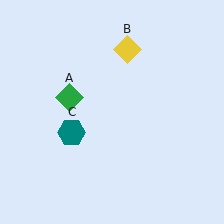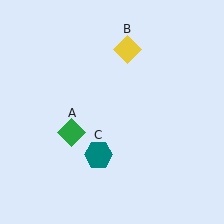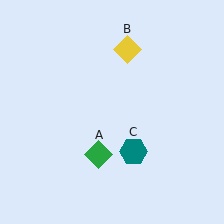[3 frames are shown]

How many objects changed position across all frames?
2 objects changed position: green diamond (object A), teal hexagon (object C).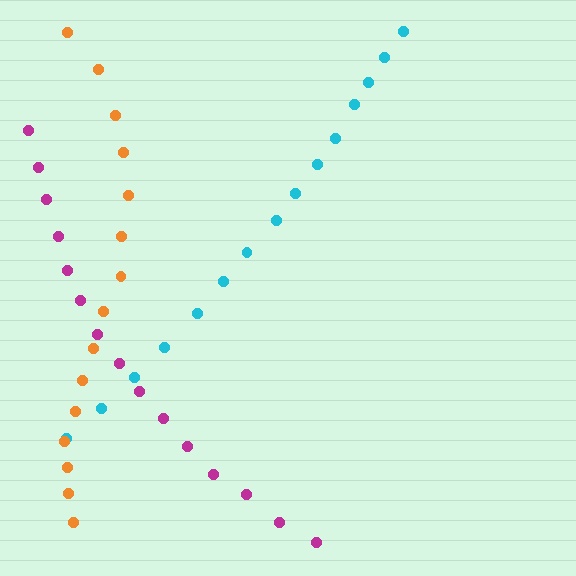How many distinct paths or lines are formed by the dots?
There are 3 distinct paths.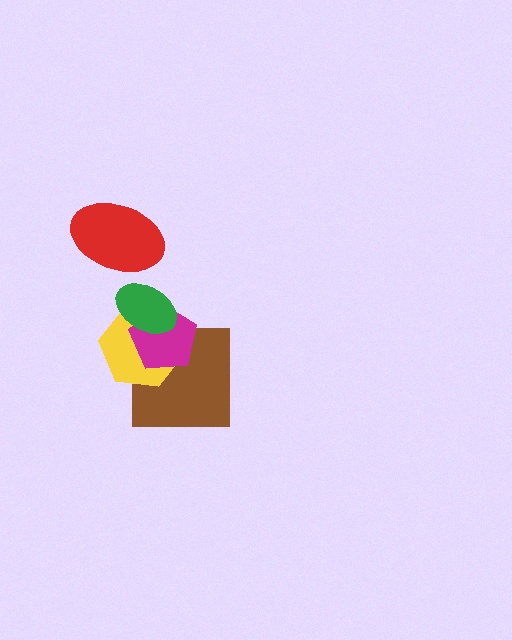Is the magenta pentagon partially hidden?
Yes, it is partially covered by another shape.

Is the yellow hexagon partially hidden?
Yes, it is partially covered by another shape.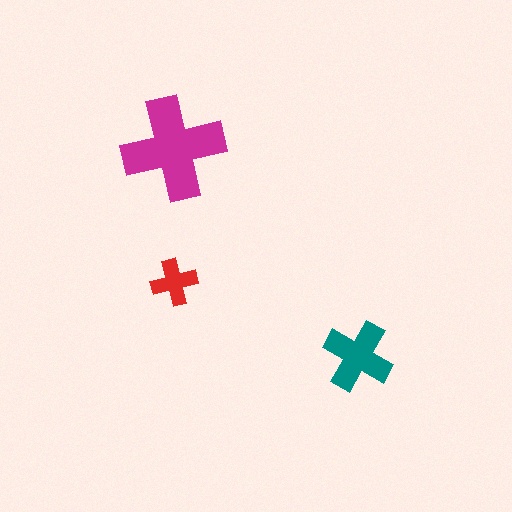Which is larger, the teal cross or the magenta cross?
The magenta one.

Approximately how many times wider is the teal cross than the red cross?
About 1.5 times wider.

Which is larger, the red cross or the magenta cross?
The magenta one.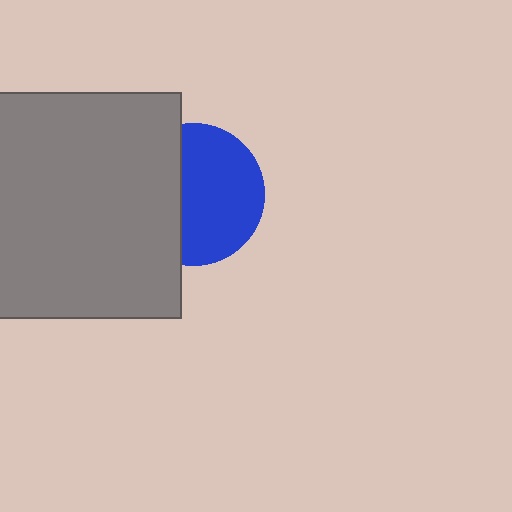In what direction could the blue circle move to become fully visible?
The blue circle could move right. That would shift it out from behind the gray square entirely.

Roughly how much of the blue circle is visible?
About half of it is visible (roughly 61%).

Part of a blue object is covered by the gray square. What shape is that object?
It is a circle.